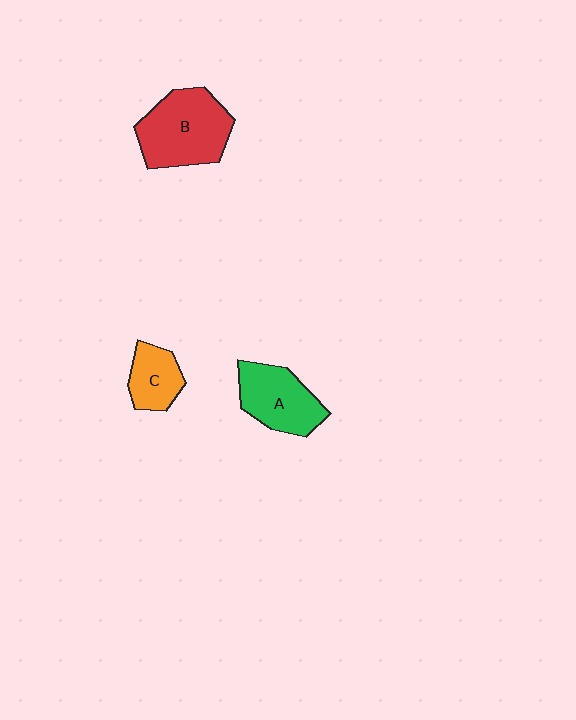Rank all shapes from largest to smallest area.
From largest to smallest: B (red), A (green), C (orange).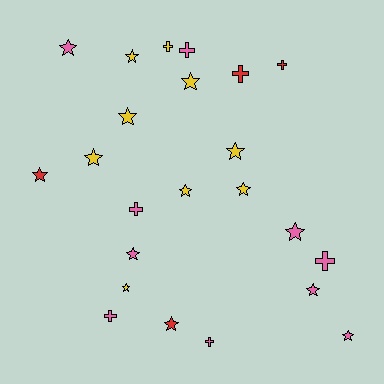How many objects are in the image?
There are 23 objects.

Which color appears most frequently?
Pink, with 10 objects.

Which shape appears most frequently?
Star, with 15 objects.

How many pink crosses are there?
There are 5 pink crosses.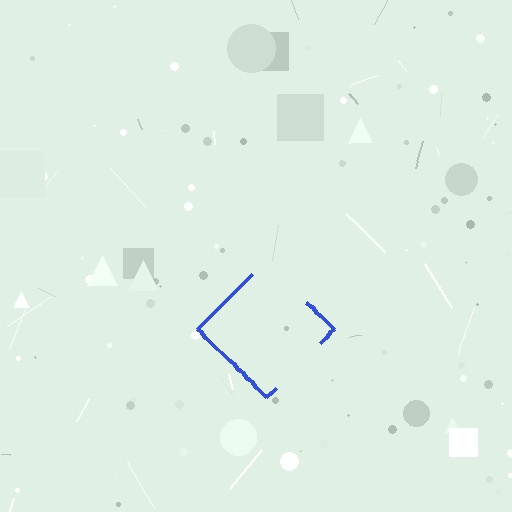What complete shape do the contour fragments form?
The contour fragments form a diamond.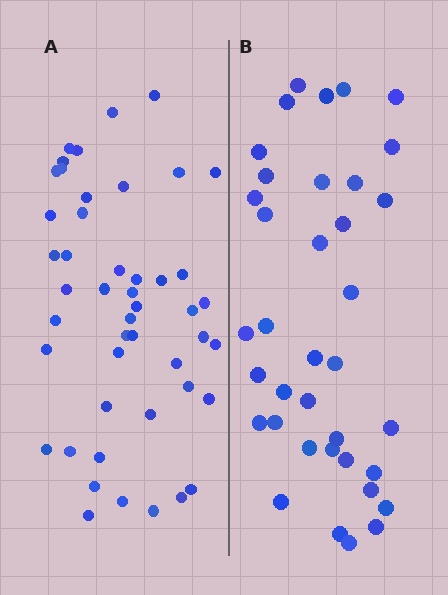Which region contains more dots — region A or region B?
Region A (the left region) has more dots.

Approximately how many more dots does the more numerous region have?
Region A has roughly 10 or so more dots than region B.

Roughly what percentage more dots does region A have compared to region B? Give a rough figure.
About 25% more.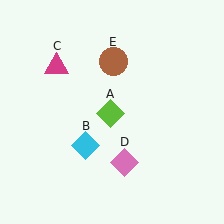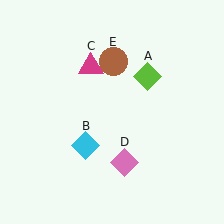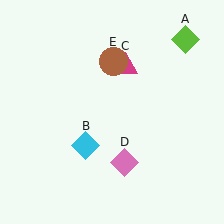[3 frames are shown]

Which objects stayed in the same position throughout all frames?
Cyan diamond (object B) and pink diamond (object D) and brown circle (object E) remained stationary.